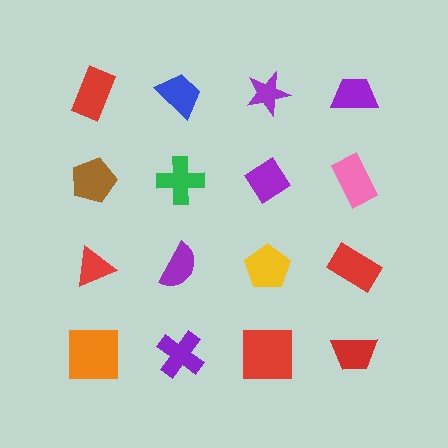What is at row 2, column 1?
A brown pentagon.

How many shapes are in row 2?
4 shapes.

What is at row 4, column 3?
A red square.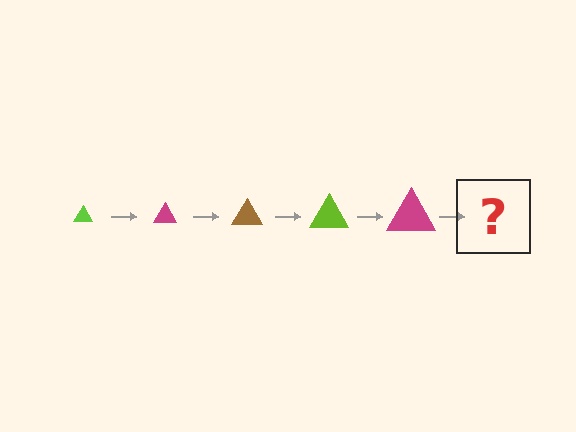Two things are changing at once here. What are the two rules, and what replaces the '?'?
The two rules are that the triangle grows larger each step and the color cycles through lime, magenta, and brown. The '?' should be a brown triangle, larger than the previous one.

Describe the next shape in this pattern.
It should be a brown triangle, larger than the previous one.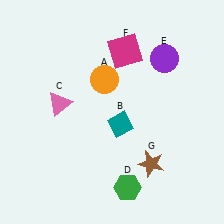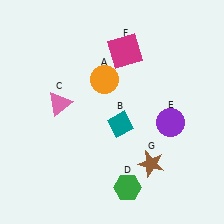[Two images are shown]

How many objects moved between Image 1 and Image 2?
1 object moved between the two images.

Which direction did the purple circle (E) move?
The purple circle (E) moved down.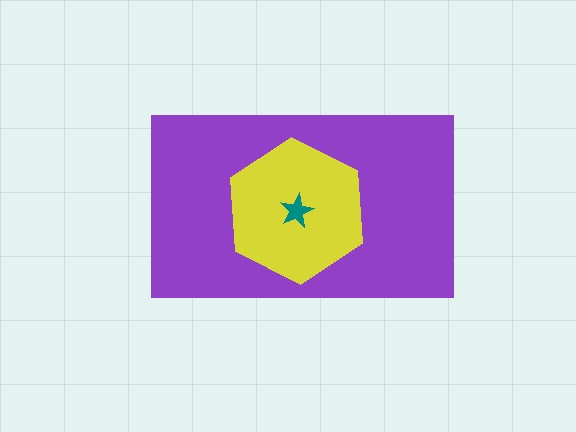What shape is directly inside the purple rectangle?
The yellow hexagon.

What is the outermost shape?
The purple rectangle.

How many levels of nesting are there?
3.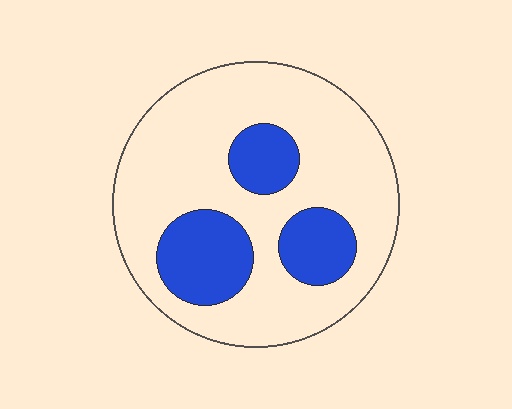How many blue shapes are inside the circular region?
3.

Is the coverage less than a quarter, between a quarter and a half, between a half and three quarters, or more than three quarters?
Between a quarter and a half.